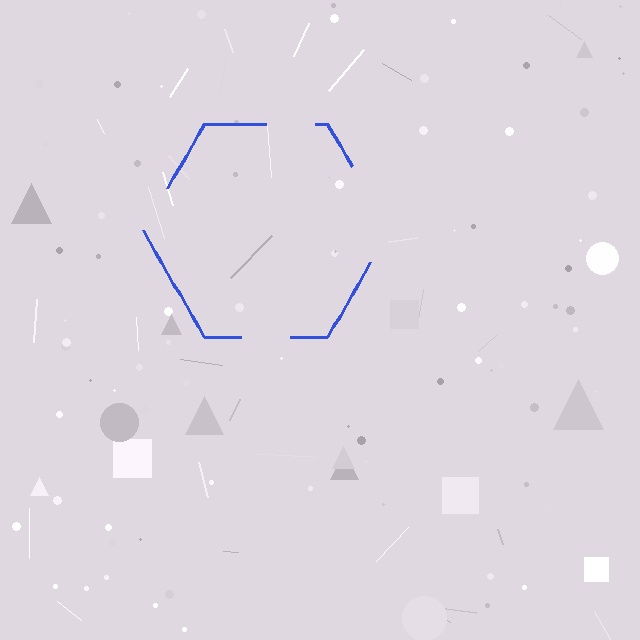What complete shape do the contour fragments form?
The contour fragments form a hexagon.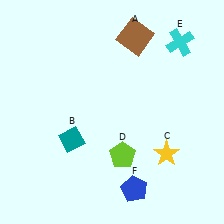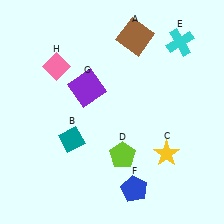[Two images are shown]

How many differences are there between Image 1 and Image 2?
There are 2 differences between the two images.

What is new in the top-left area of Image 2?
A purple square (G) was added in the top-left area of Image 2.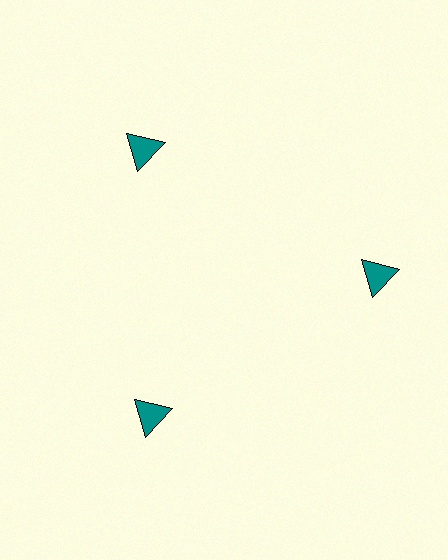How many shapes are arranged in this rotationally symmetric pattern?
There are 3 shapes, arranged in 3 groups of 1.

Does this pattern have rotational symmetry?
Yes, this pattern has 3-fold rotational symmetry. It looks the same after rotating 120 degrees around the center.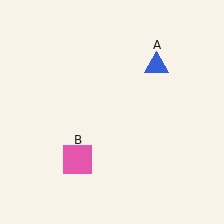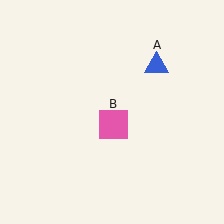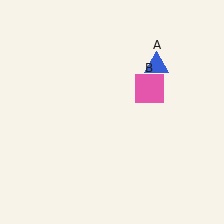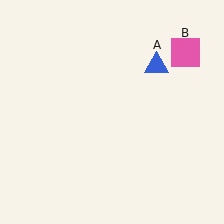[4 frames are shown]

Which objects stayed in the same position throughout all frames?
Blue triangle (object A) remained stationary.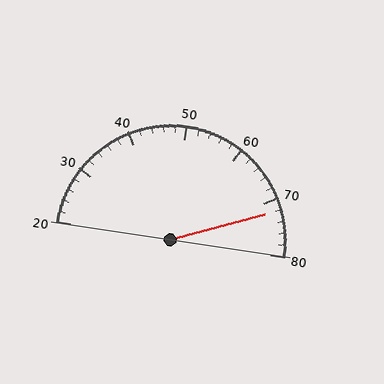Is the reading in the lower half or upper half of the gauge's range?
The reading is in the upper half of the range (20 to 80).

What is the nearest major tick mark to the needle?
The nearest major tick mark is 70.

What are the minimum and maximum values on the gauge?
The gauge ranges from 20 to 80.